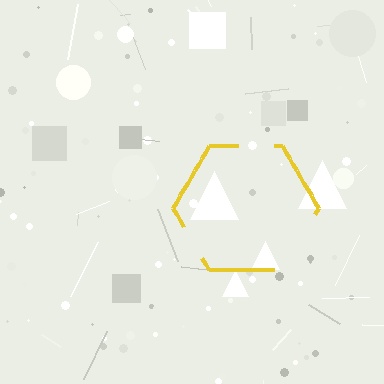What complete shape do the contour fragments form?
The contour fragments form a hexagon.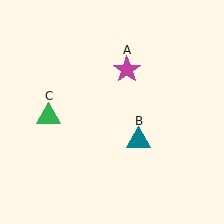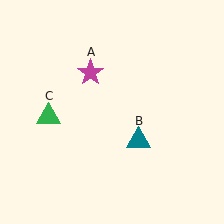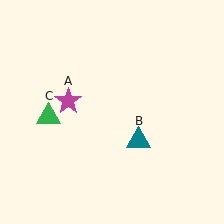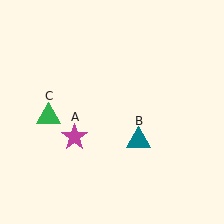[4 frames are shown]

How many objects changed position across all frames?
1 object changed position: magenta star (object A).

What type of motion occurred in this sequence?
The magenta star (object A) rotated counterclockwise around the center of the scene.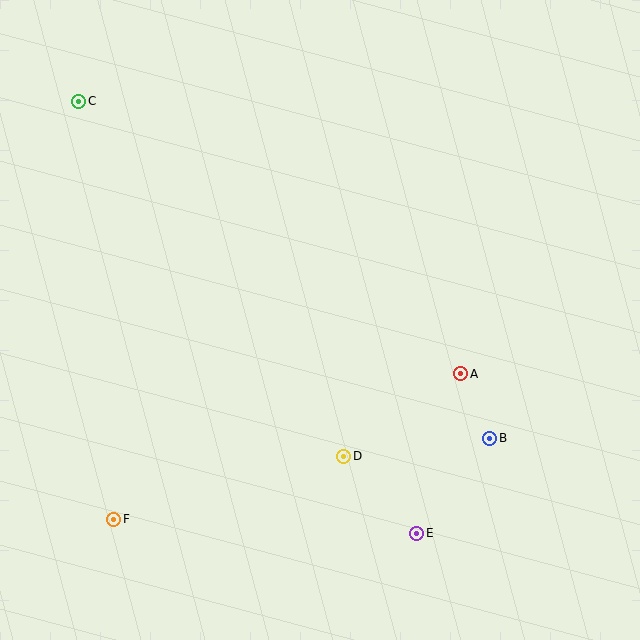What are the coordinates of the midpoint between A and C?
The midpoint between A and C is at (270, 238).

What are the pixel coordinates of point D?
Point D is at (344, 456).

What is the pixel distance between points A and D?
The distance between A and D is 143 pixels.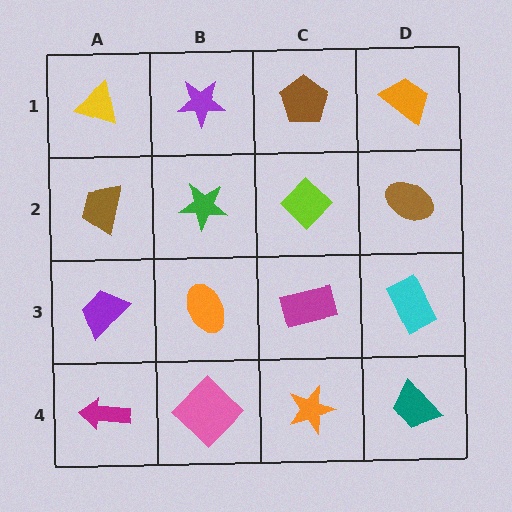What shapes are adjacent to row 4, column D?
A cyan rectangle (row 3, column D), an orange star (row 4, column C).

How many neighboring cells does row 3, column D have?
3.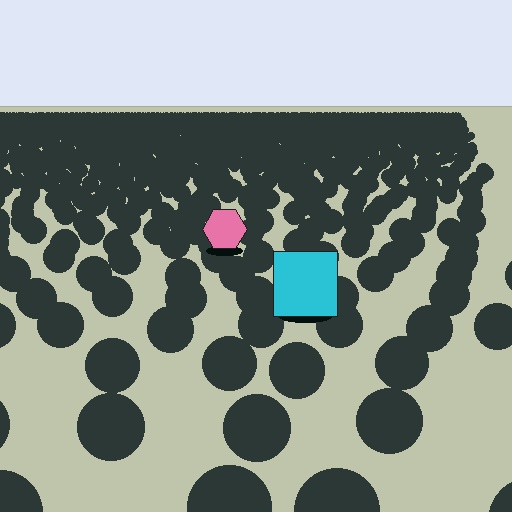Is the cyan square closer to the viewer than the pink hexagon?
Yes. The cyan square is closer — you can tell from the texture gradient: the ground texture is coarser near it.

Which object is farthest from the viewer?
The pink hexagon is farthest from the viewer. It appears smaller and the ground texture around it is denser.